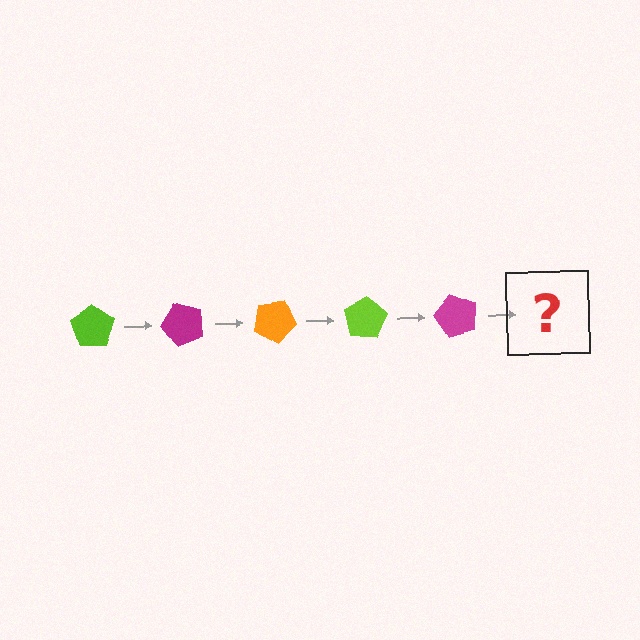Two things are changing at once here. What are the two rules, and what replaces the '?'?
The two rules are that it rotates 50 degrees each step and the color cycles through lime, magenta, and orange. The '?' should be an orange pentagon, rotated 250 degrees from the start.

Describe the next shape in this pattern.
It should be an orange pentagon, rotated 250 degrees from the start.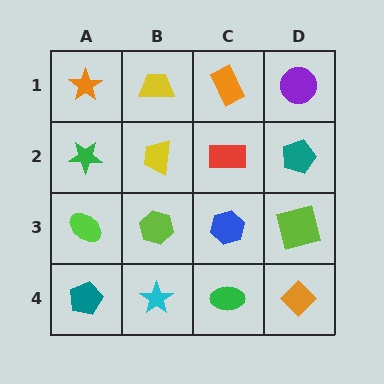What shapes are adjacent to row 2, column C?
An orange rectangle (row 1, column C), a blue hexagon (row 3, column C), a yellow trapezoid (row 2, column B), a teal pentagon (row 2, column D).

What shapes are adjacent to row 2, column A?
An orange star (row 1, column A), a lime ellipse (row 3, column A), a yellow trapezoid (row 2, column B).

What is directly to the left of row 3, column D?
A blue hexagon.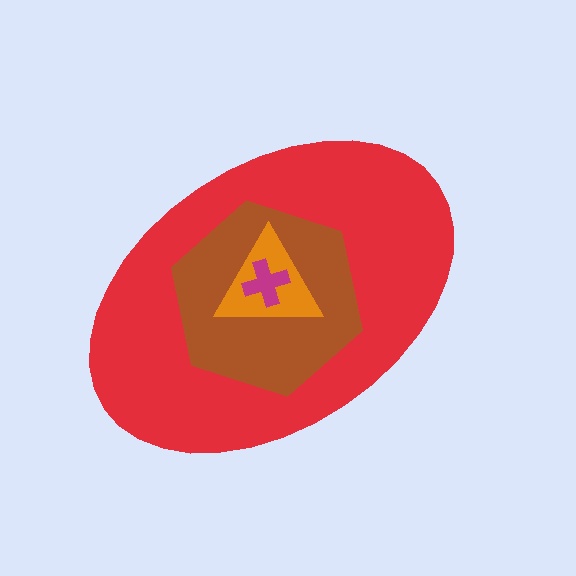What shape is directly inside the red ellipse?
The brown hexagon.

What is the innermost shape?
The magenta cross.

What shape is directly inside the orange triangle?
The magenta cross.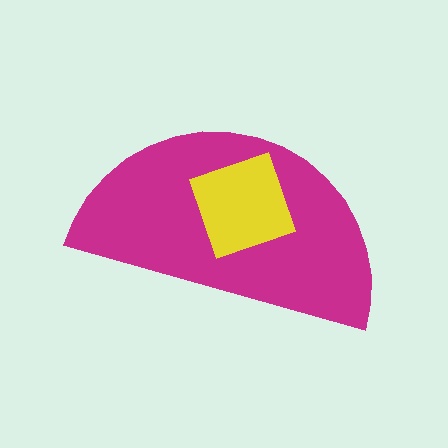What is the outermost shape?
The magenta semicircle.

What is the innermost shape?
The yellow square.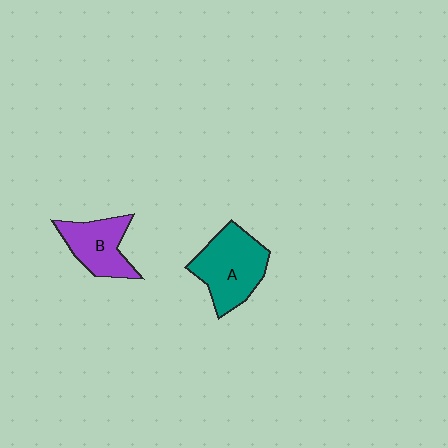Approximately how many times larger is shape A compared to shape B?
Approximately 1.4 times.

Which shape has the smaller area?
Shape B (purple).